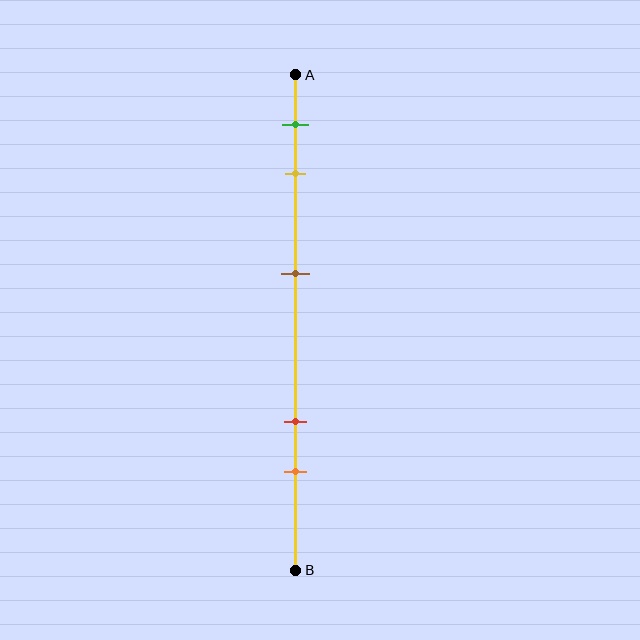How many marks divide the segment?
There are 5 marks dividing the segment.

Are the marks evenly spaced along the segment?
No, the marks are not evenly spaced.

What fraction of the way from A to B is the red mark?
The red mark is approximately 70% (0.7) of the way from A to B.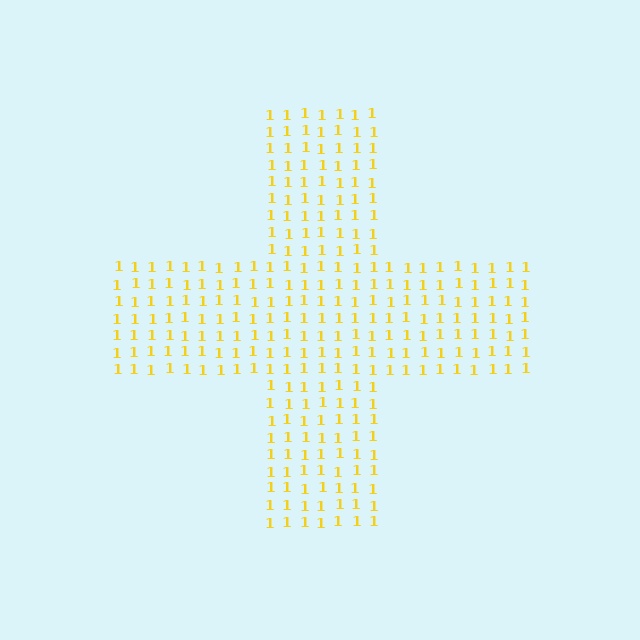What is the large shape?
The large shape is a cross.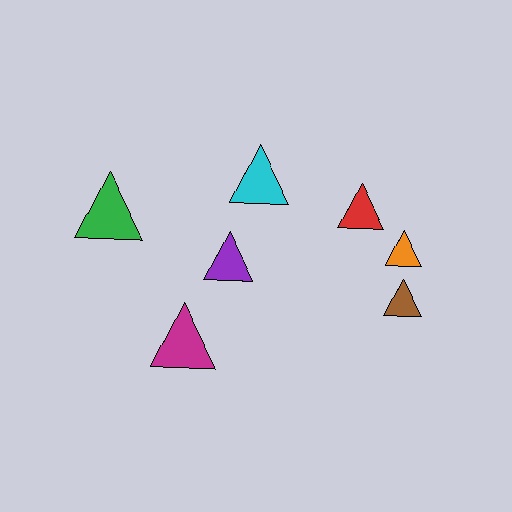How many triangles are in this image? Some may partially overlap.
There are 7 triangles.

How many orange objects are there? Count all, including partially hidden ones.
There is 1 orange object.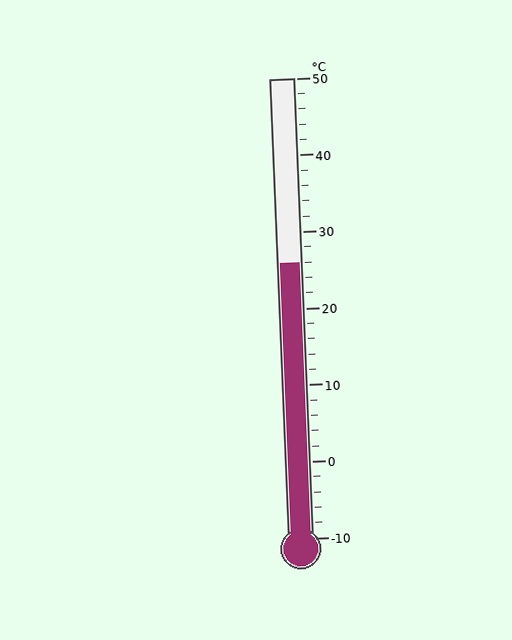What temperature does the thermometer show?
The thermometer shows approximately 26°C.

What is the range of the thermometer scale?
The thermometer scale ranges from -10°C to 50°C.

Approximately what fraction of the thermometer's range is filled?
The thermometer is filled to approximately 60% of its range.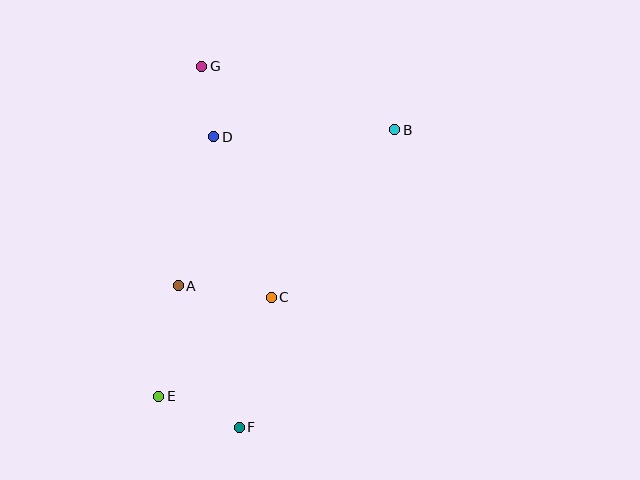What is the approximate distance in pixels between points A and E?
The distance between A and E is approximately 112 pixels.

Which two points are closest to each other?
Points D and G are closest to each other.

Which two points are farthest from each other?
Points F and G are farthest from each other.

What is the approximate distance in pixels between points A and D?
The distance between A and D is approximately 153 pixels.